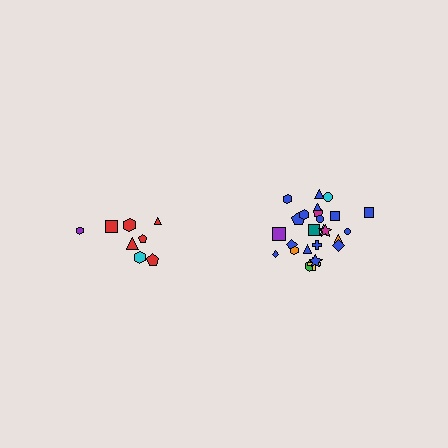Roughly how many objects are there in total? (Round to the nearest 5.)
Roughly 35 objects in total.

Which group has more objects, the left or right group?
The right group.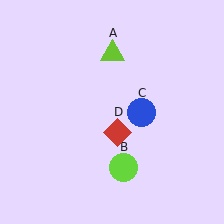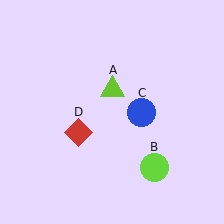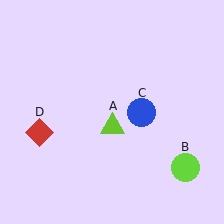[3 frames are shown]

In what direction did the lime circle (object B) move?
The lime circle (object B) moved right.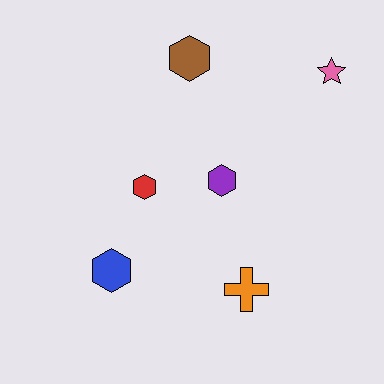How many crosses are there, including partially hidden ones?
There is 1 cross.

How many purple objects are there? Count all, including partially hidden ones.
There is 1 purple object.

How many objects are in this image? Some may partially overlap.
There are 6 objects.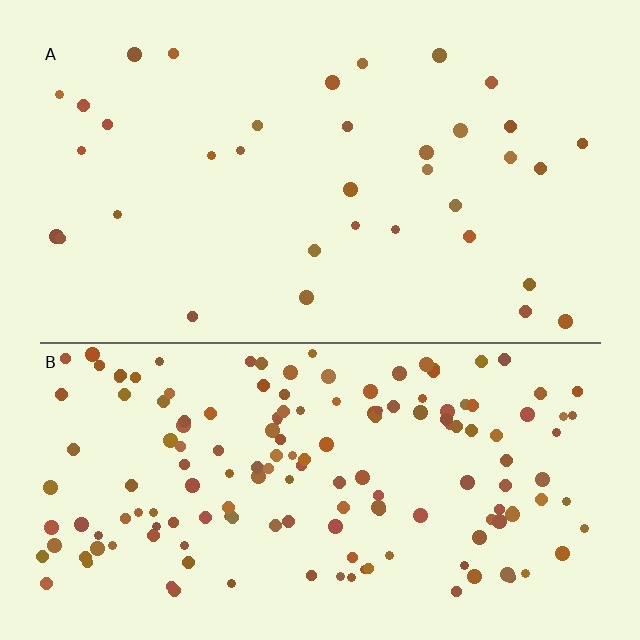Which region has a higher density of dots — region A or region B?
B (the bottom).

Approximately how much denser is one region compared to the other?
Approximately 4.6× — region B over region A.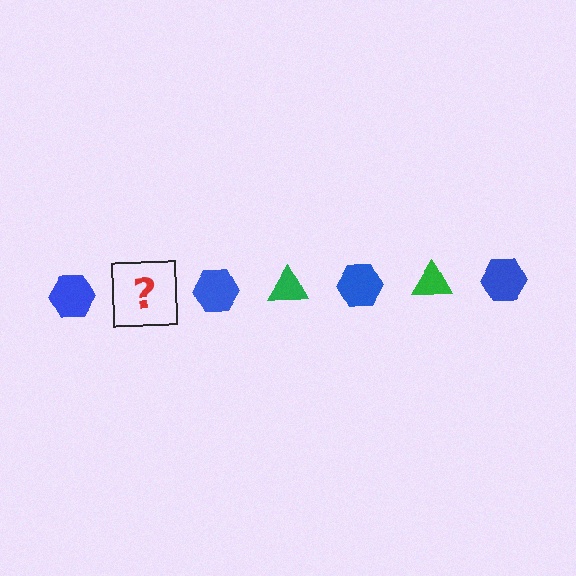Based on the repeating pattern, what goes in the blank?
The blank should be a green triangle.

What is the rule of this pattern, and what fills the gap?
The rule is that the pattern alternates between blue hexagon and green triangle. The gap should be filled with a green triangle.